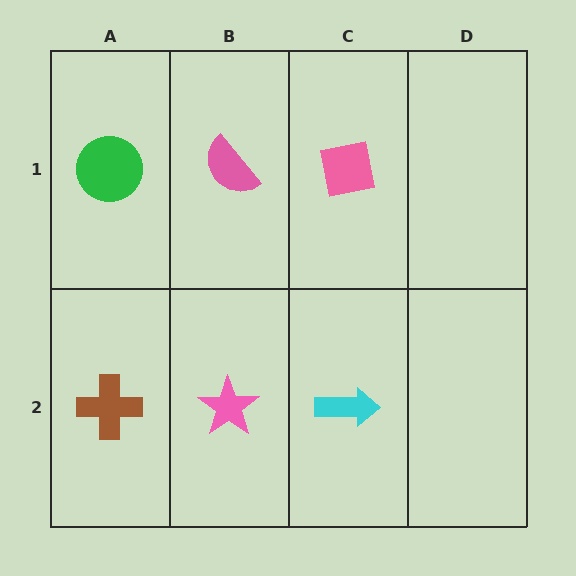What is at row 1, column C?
A pink square.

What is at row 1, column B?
A pink semicircle.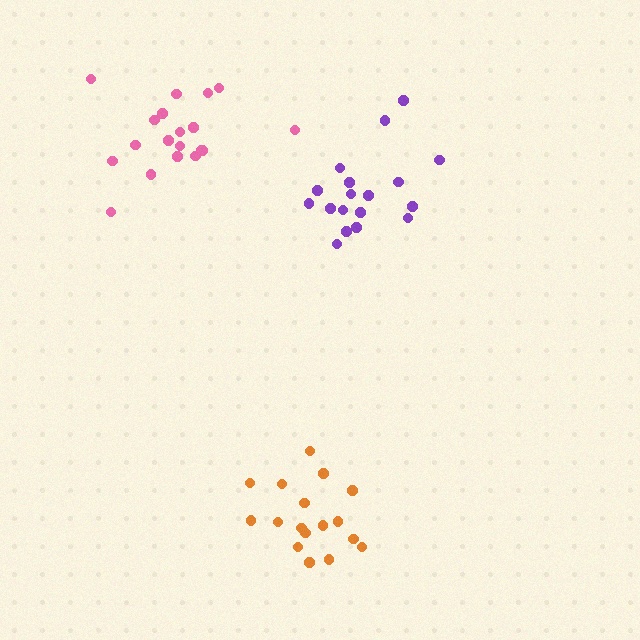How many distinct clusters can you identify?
There are 3 distinct clusters.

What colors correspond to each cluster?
The clusters are colored: purple, pink, orange.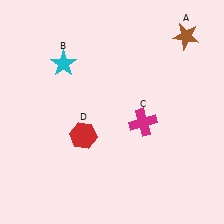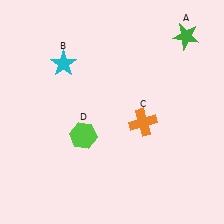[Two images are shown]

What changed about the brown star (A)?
In Image 1, A is brown. In Image 2, it changed to green.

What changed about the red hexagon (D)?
In Image 1, D is red. In Image 2, it changed to lime.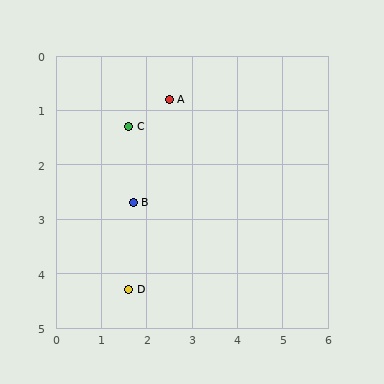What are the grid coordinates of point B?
Point B is at approximately (1.7, 2.7).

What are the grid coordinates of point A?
Point A is at approximately (2.5, 0.8).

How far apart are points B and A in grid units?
Points B and A are about 2.1 grid units apart.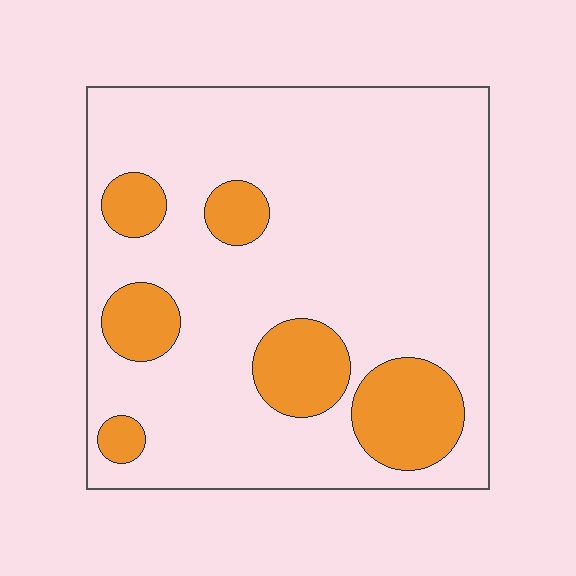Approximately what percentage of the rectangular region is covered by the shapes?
Approximately 20%.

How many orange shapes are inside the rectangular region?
6.